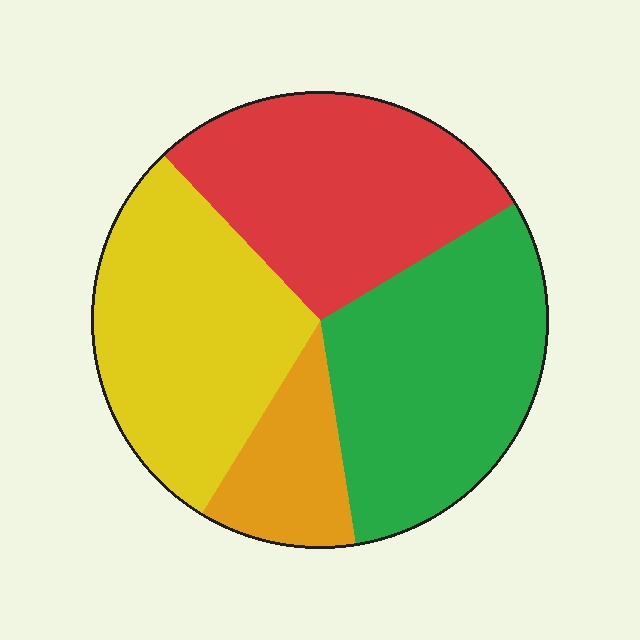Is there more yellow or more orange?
Yellow.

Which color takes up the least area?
Orange, at roughly 10%.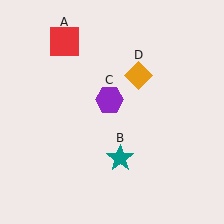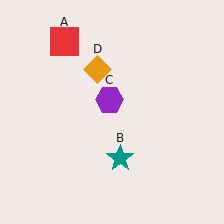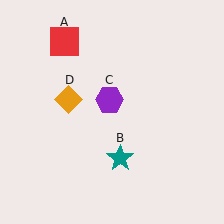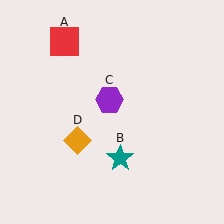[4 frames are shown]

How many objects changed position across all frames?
1 object changed position: orange diamond (object D).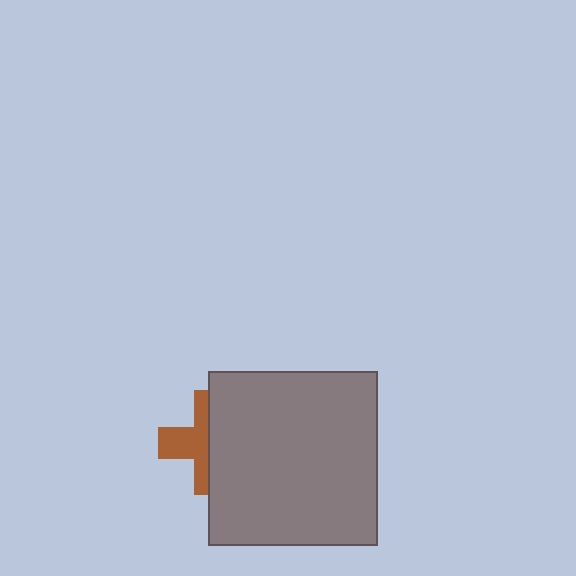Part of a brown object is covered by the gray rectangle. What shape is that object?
It is a cross.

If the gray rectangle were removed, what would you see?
You would see the complete brown cross.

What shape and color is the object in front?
The object in front is a gray rectangle.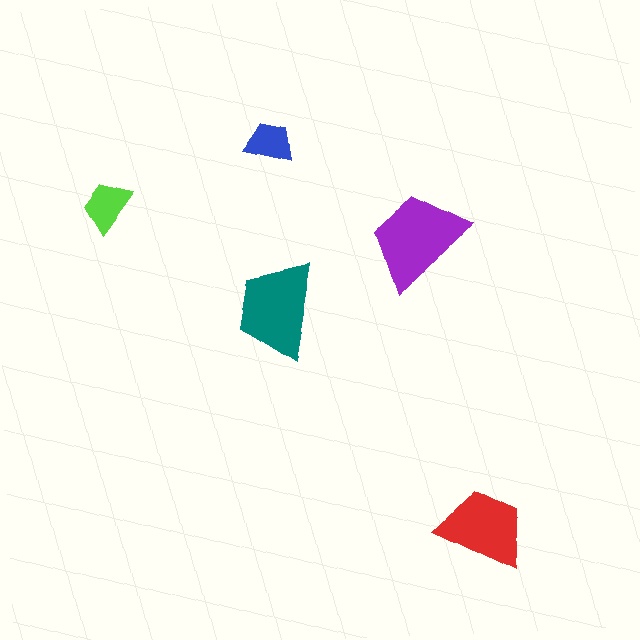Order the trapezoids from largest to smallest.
the purple one, the teal one, the red one, the lime one, the blue one.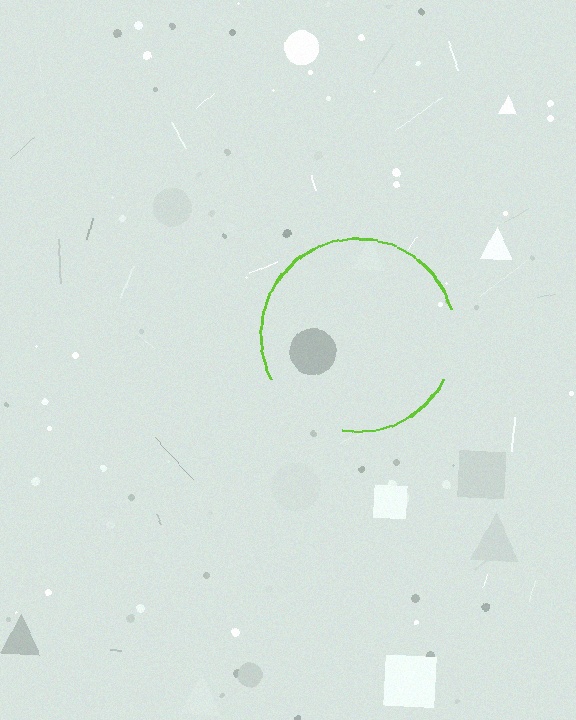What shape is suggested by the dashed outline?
The dashed outline suggests a circle.